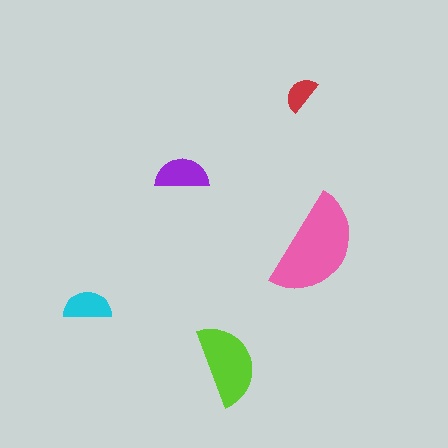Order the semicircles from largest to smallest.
the pink one, the lime one, the purple one, the cyan one, the red one.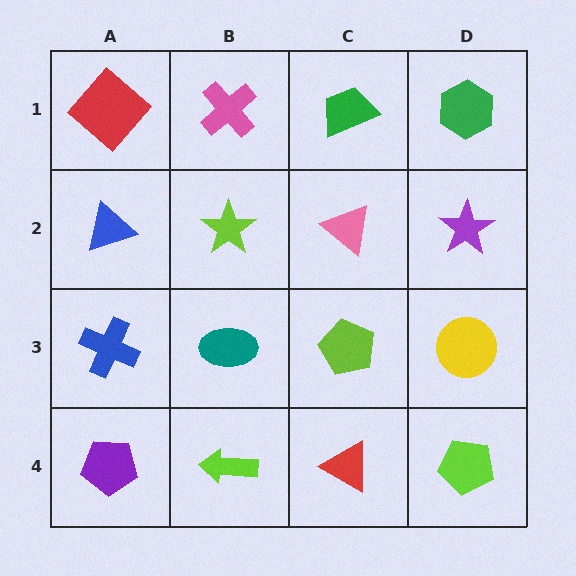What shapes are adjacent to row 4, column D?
A yellow circle (row 3, column D), a red triangle (row 4, column C).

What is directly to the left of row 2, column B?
A blue triangle.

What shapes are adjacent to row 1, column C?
A pink triangle (row 2, column C), a pink cross (row 1, column B), a green hexagon (row 1, column D).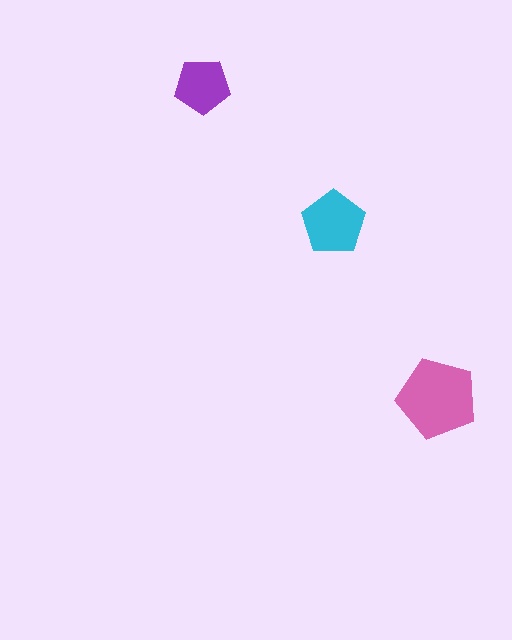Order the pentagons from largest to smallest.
the pink one, the cyan one, the purple one.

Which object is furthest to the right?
The pink pentagon is rightmost.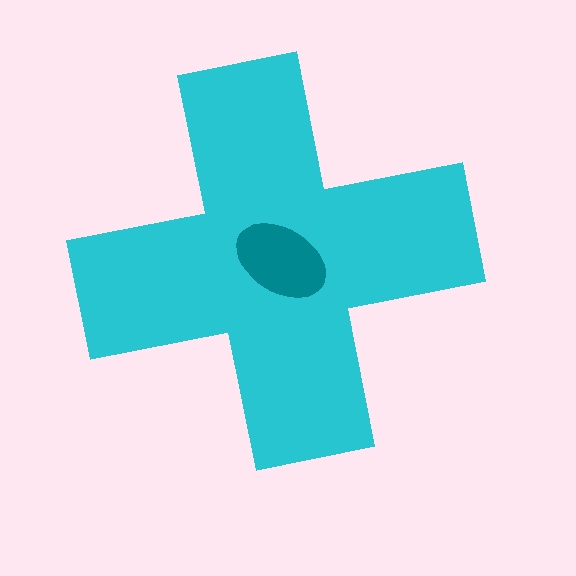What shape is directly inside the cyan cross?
The teal ellipse.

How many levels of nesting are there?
2.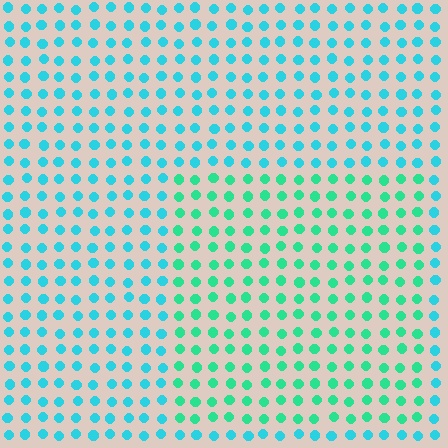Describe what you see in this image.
The image is filled with small cyan elements in a uniform arrangement. A rectangle-shaped region is visible where the elements are tinted to a slightly different hue, forming a subtle color boundary.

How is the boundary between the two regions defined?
The boundary is defined purely by a slight shift in hue (about 32 degrees). Spacing, size, and orientation are identical on both sides.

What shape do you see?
I see a rectangle.